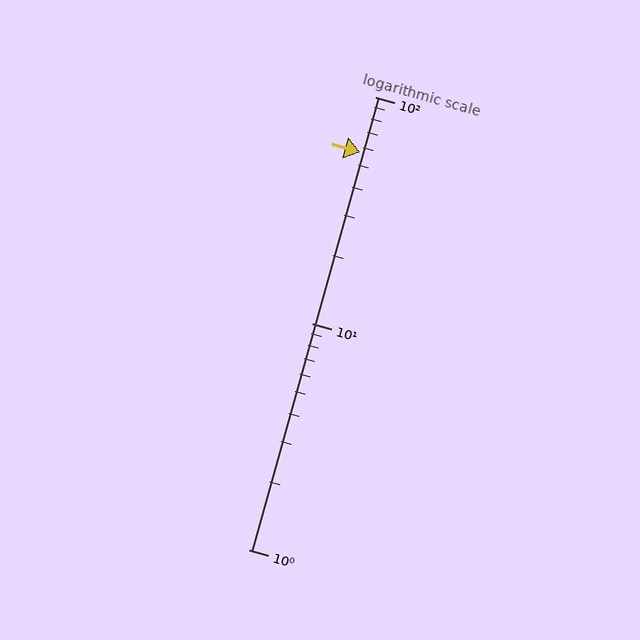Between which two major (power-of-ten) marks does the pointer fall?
The pointer is between 10 and 100.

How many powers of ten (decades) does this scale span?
The scale spans 2 decades, from 1 to 100.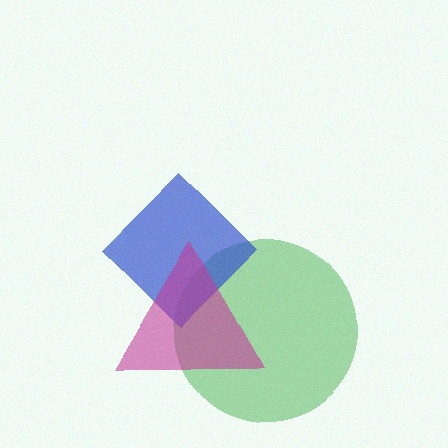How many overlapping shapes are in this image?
There are 3 overlapping shapes in the image.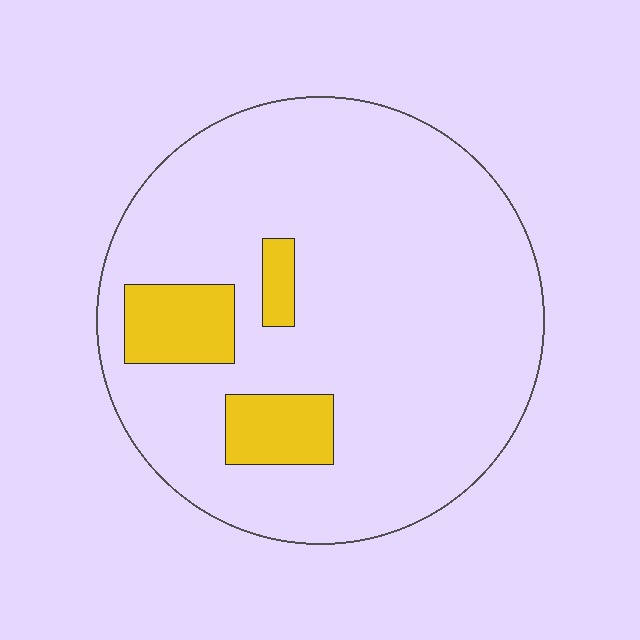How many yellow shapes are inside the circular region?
3.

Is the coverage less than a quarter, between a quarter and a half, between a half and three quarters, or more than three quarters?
Less than a quarter.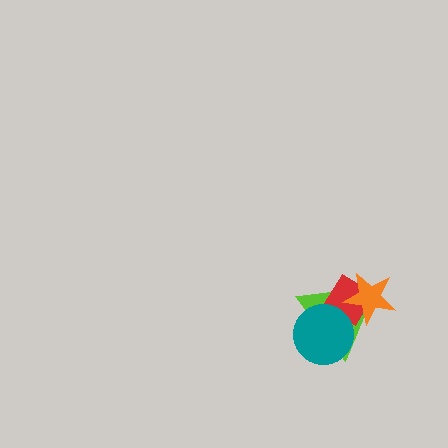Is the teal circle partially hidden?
No, no other shape covers it.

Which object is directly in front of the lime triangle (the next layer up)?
The red diamond is directly in front of the lime triangle.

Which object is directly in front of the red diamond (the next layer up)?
The teal circle is directly in front of the red diamond.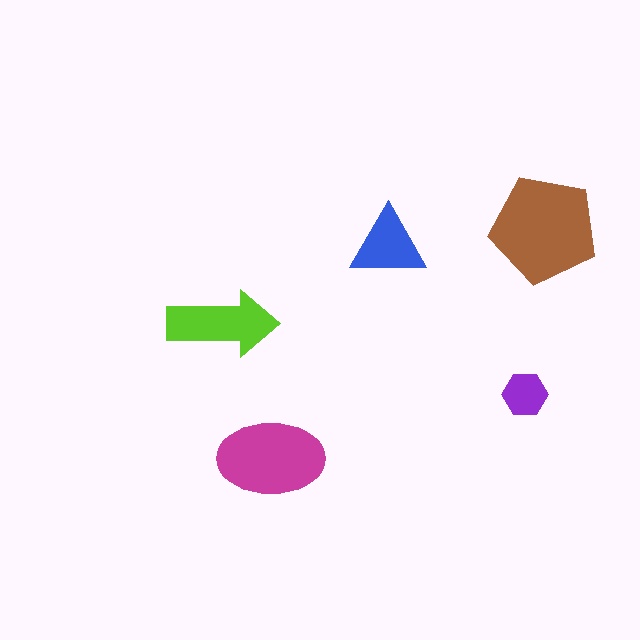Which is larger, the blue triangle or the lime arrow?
The lime arrow.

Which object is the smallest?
The purple hexagon.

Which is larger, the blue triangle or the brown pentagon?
The brown pentagon.